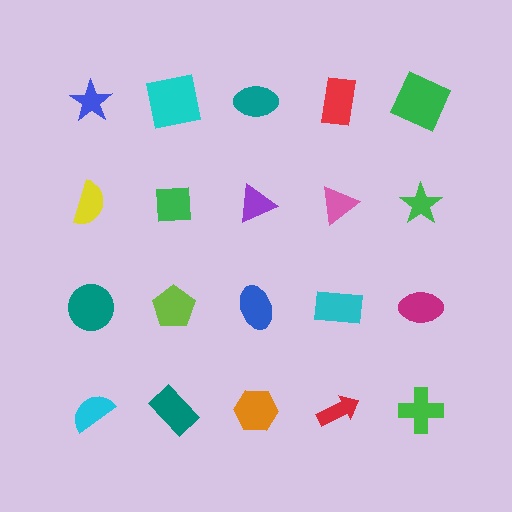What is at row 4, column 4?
A red arrow.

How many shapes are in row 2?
5 shapes.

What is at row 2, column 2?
A green square.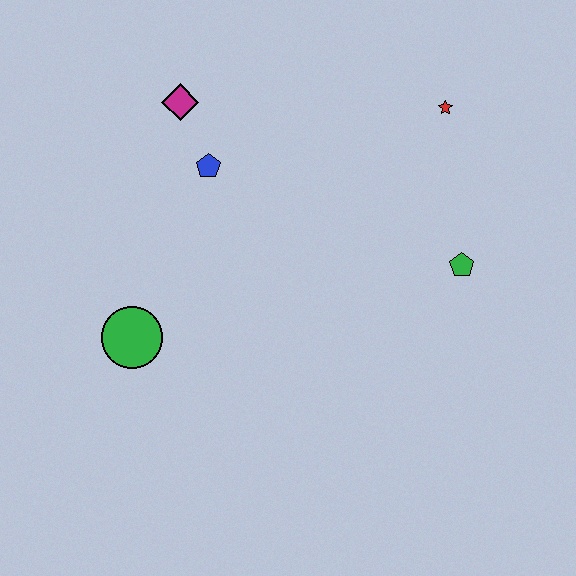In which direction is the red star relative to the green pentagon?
The red star is above the green pentagon.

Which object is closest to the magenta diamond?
The blue pentagon is closest to the magenta diamond.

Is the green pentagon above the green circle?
Yes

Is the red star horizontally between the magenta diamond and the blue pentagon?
No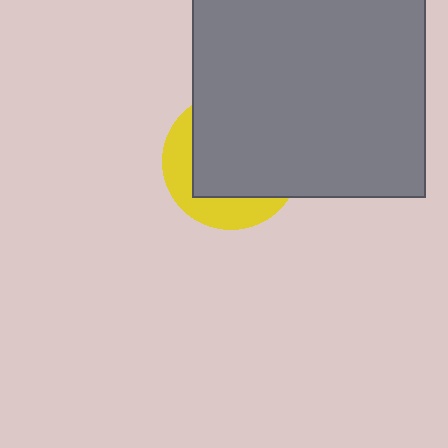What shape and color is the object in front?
The object in front is a gray rectangle.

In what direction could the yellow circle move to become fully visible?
The yellow circle could move toward the lower-left. That would shift it out from behind the gray rectangle entirely.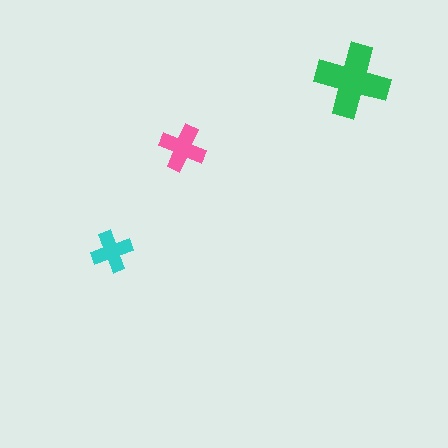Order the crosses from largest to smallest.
the green one, the pink one, the cyan one.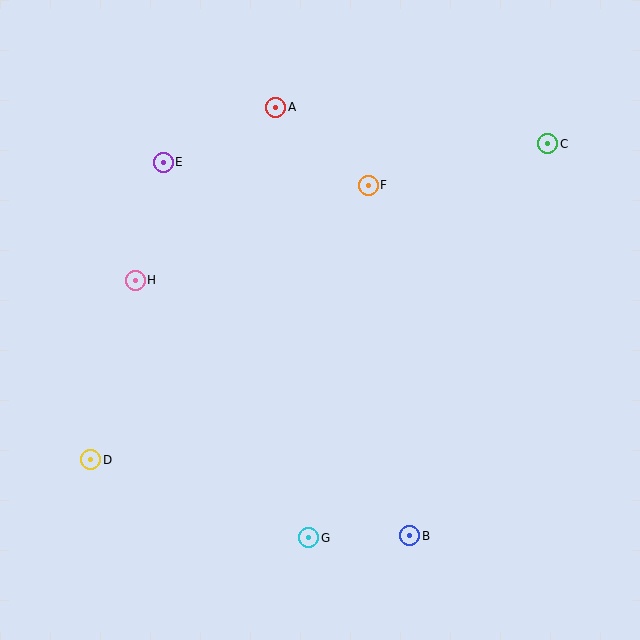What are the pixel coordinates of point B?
Point B is at (410, 536).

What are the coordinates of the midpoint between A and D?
The midpoint between A and D is at (183, 284).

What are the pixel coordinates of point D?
Point D is at (91, 460).